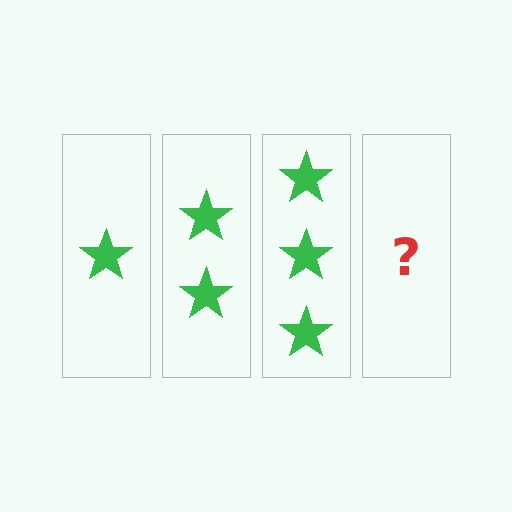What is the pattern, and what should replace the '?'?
The pattern is that each step adds one more star. The '?' should be 4 stars.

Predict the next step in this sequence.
The next step is 4 stars.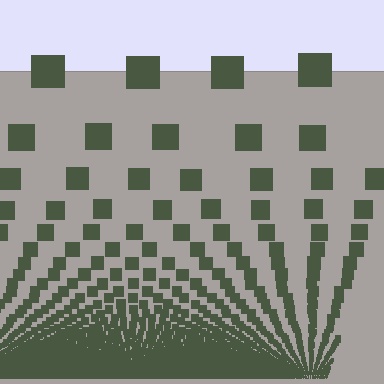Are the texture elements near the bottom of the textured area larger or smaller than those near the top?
Smaller. The gradient is inverted — elements near the bottom are smaller and denser.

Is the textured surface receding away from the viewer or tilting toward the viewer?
The surface appears to tilt toward the viewer. Texture elements get larger and sparser toward the top.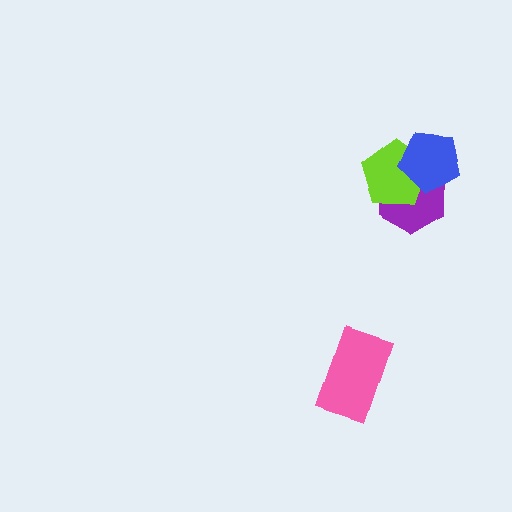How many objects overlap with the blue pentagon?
2 objects overlap with the blue pentagon.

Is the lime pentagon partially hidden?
Yes, it is partially covered by another shape.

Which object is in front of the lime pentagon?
The blue pentagon is in front of the lime pentagon.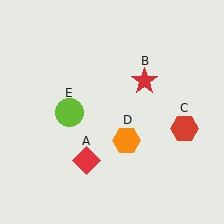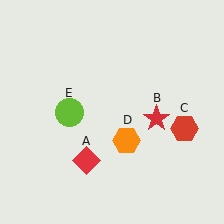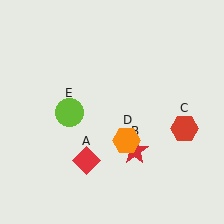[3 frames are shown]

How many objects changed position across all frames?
1 object changed position: red star (object B).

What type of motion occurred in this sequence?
The red star (object B) rotated clockwise around the center of the scene.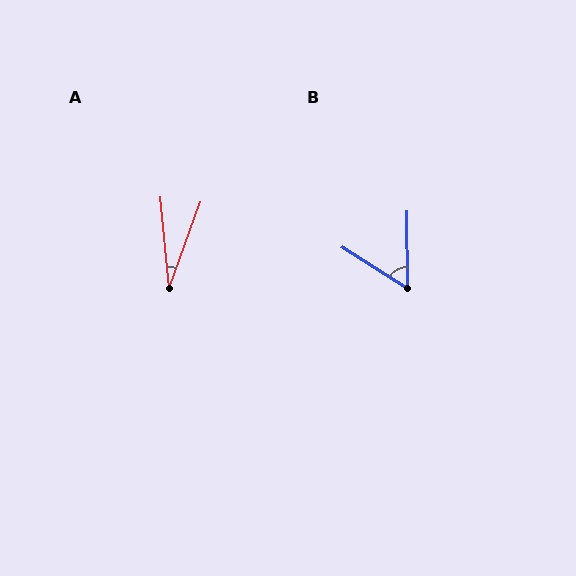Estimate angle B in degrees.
Approximately 58 degrees.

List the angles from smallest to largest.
A (26°), B (58°).